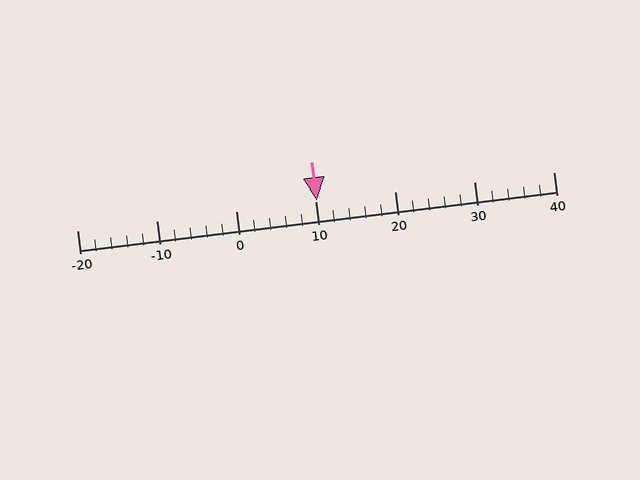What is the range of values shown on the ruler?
The ruler shows values from -20 to 40.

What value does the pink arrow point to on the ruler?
The pink arrow points to approximately 10.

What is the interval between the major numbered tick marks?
The major tick marks are spaced 10 units apart.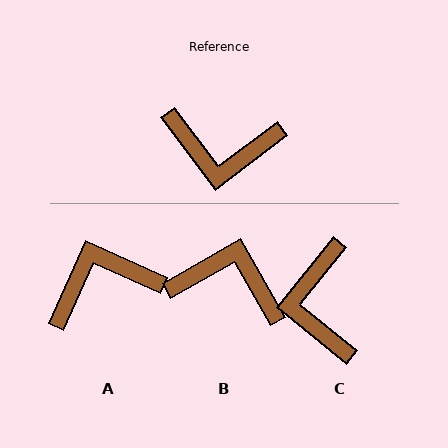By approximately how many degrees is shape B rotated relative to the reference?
Approximately 173 degrees counter-clockwise.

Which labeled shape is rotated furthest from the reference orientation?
B, about 173 degrees away.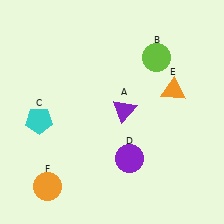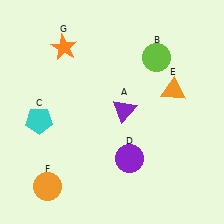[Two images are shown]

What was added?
An orange star (G) was added in Image 2.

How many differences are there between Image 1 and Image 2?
There is 1 difference between the two images.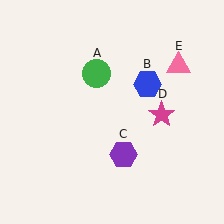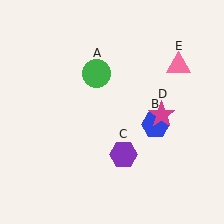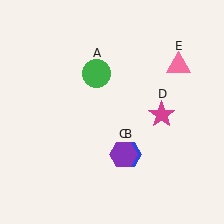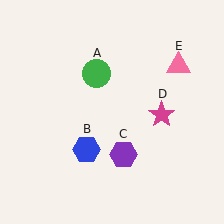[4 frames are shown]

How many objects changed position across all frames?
1 object changed position: blue hexagon (object B).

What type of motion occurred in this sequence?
The blue hexagon (object B) rotated clockwise around the center of the scene.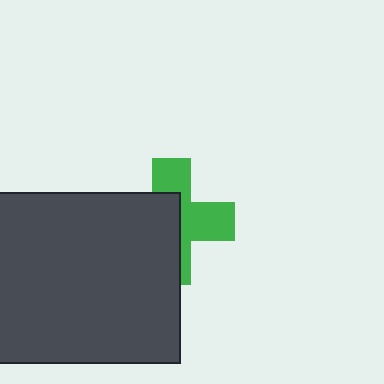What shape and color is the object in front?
The object in front is a dark gray rectangle.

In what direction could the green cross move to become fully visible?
The green cross could move right. That would shift it out from behind the dark gray rectangle entirely.